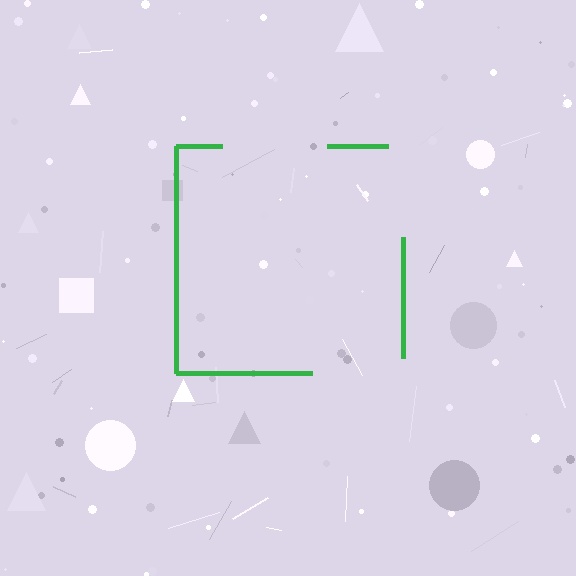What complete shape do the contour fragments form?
The contour fragments form a square.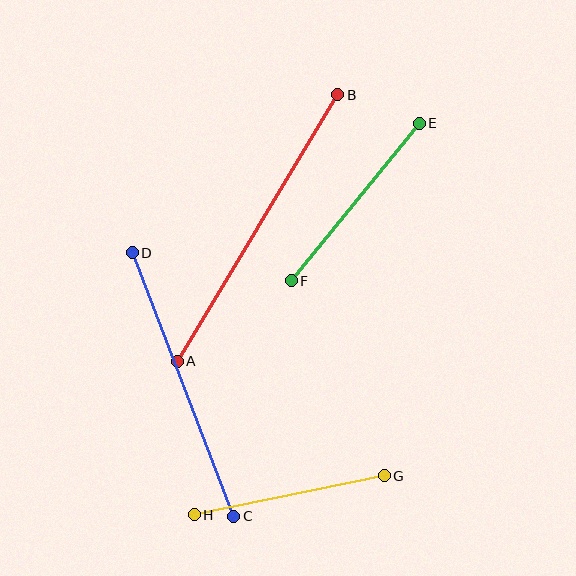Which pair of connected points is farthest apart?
Points A and B are farthest apart.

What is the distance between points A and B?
The distance is approximately 311 pixels.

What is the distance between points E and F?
The distance is approximately 203 pixels.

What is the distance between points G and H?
The distance is approximately 194 pixels.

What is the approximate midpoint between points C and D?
The midpoint is at approximately (183, 384) pixels.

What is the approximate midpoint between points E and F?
The midpoint is at approximately (355, 202) pixels.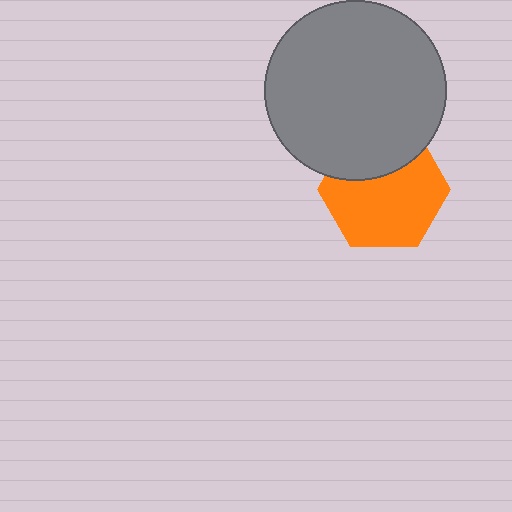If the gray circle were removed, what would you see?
You would see the complete orange hexagon.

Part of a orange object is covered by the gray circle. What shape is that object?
It is a hexagon.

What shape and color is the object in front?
The object in front is a gray circle.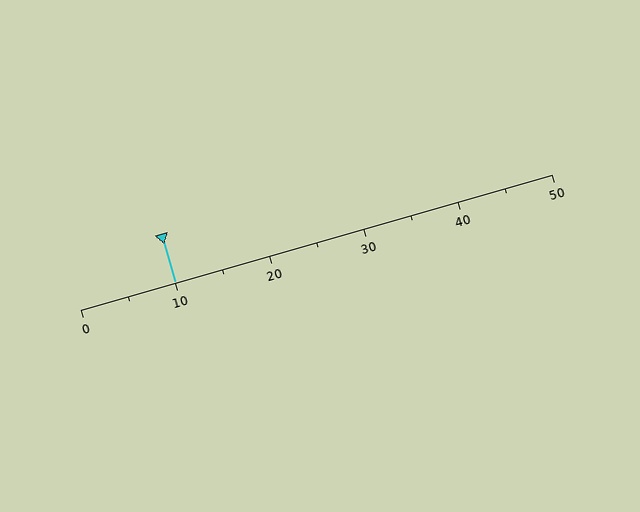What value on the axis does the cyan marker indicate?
The marker indicates approximately 10.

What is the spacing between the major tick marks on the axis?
The major ticks are spaced 10 apart.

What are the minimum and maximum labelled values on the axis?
The axis runs from 0 to 50.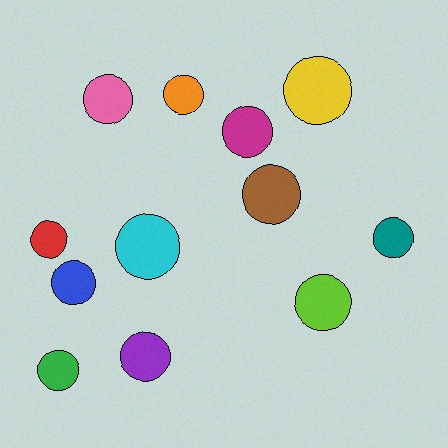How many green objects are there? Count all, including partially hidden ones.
There is 1 green object.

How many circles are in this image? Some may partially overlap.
There are 12 circles.